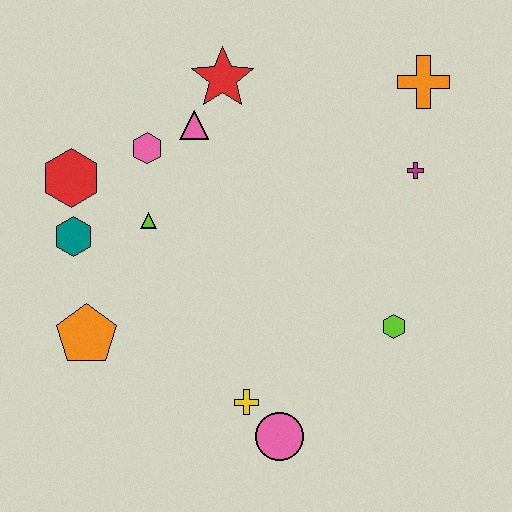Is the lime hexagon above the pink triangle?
No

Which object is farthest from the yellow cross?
The orange cross is farthest from the yellow cross.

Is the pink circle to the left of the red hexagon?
No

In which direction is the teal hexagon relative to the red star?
The teal hexagon is below the red star.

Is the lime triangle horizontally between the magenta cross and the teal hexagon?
Yes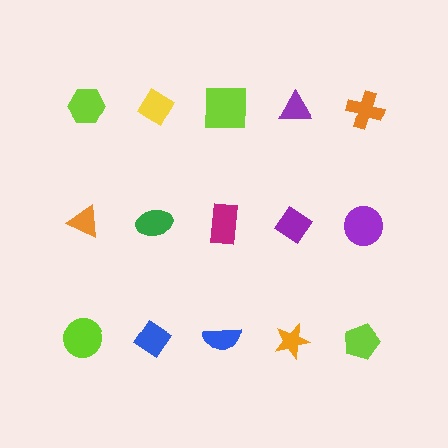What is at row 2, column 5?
A purple circle.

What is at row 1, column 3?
A lime square.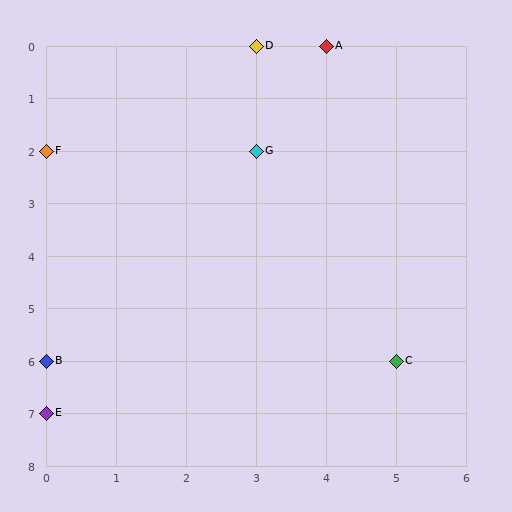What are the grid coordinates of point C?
Point C is at grid coordinates (5, 6).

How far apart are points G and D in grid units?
Points G and D are 2 rows apart.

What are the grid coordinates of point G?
Point G is at grid coordinates (3, 2).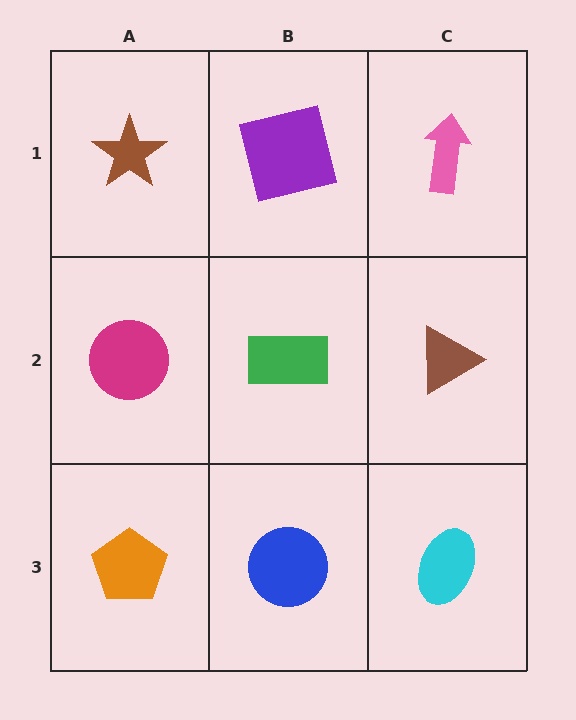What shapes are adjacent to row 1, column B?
A green rectangle (row 2, column B), a brown star (row 1, column A), a pink arrow (row 1, column C).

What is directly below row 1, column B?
A green rectangle.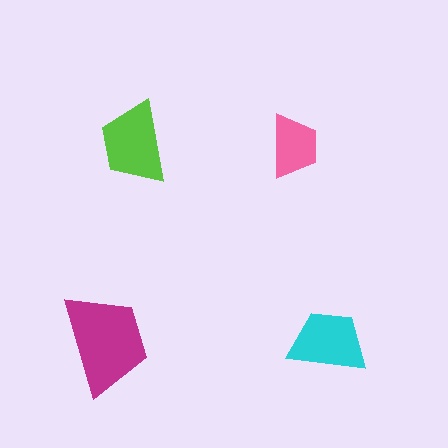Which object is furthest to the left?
The magenta trapezoid is leftmost.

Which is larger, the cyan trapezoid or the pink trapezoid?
The cyan one.